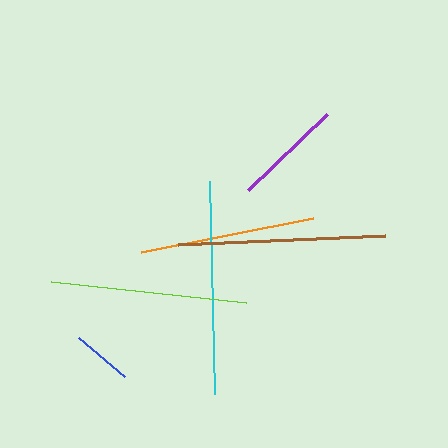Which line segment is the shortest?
The blue line is the shortest at approximately 60 pixels.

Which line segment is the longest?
The cyan line is the longest at approximately 212 pixels.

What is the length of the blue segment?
The blue segment is approximately 60 pixels long.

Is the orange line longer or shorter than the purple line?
The orange line is longer than the purple line.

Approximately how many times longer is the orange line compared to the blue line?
The orange line is approximately 2.9 times the length of the blue line.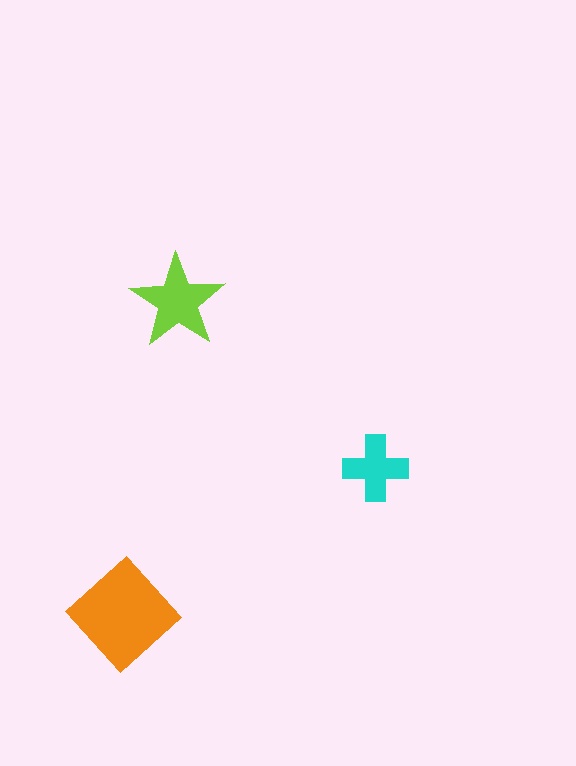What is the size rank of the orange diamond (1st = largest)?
1st.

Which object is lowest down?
The orange diamond is bottommost.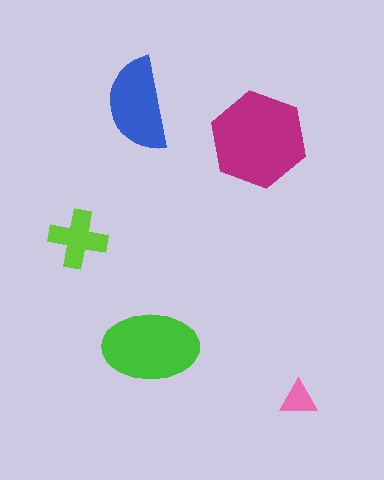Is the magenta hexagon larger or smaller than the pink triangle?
Larger.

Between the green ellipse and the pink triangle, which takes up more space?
The green ellipse.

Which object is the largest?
The magenta hexagon.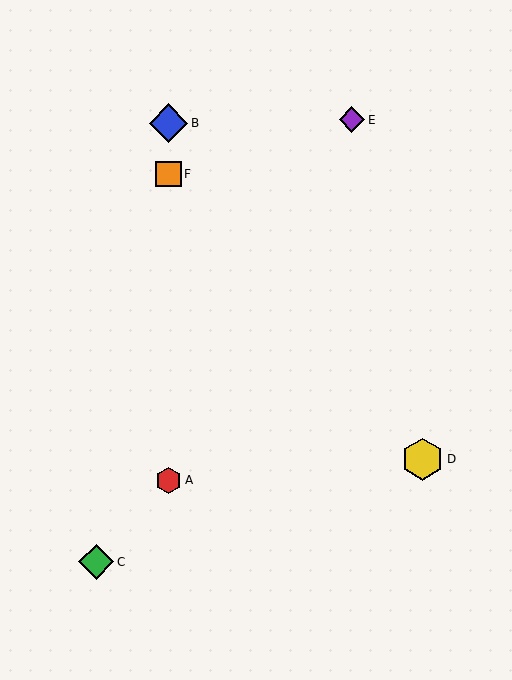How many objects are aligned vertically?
3 objects (A, B, F) are aligned vertically.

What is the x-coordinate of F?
Object F is at x≈169.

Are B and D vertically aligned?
No, B is at x≈169 and D is at x≈423.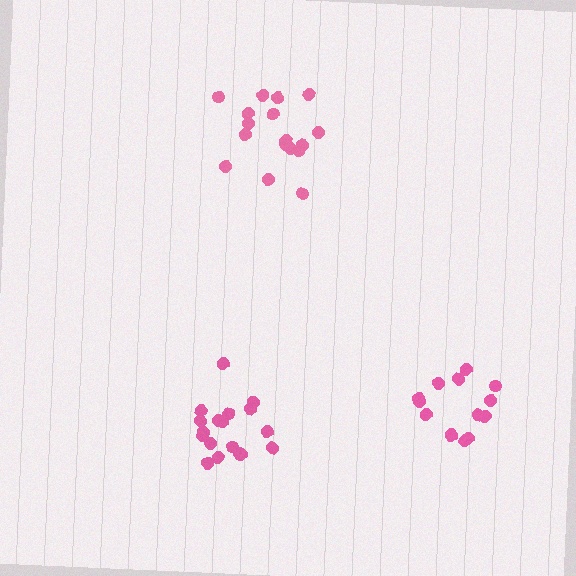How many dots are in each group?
Group 1: 18 dots, Group 2: 18 dots, Group 3: 14 dots (50 total).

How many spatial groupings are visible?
There are 3 spatial groupings.